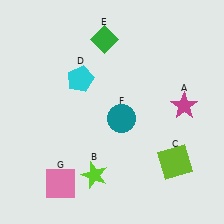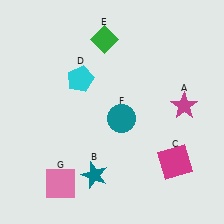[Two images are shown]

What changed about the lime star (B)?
In Image 1, B is lime. In Image 2, it changed to teal.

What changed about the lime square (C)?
In Image 1, C is lime. In Image 2, it changed to magenta.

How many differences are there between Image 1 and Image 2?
There are 2 differences between the two images.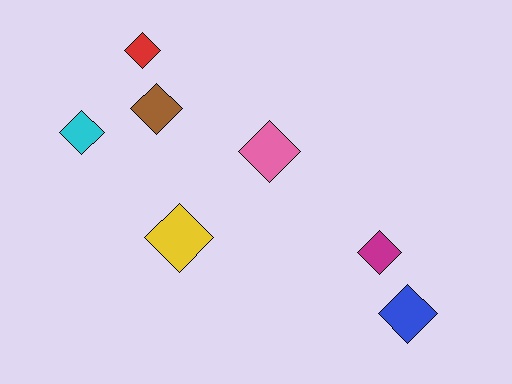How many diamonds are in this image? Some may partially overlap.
There are 7 diamonds.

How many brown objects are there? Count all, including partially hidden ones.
There is 1 brown object.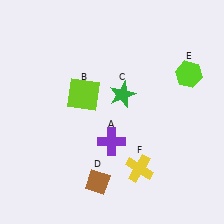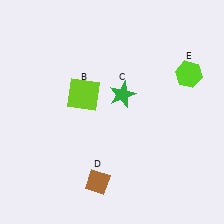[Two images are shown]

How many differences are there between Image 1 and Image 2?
There are 2 differences between the two images.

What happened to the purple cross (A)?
The purple cross (A) was removed in Image 2. It was in the bottom-left area of Image 1.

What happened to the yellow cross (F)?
The yellow cross (F) was removed in Image 2. It was in the bottom-right area of Image 1.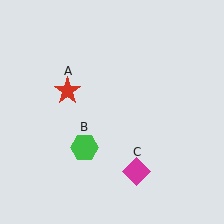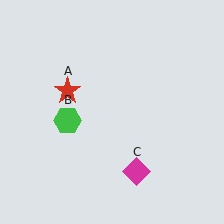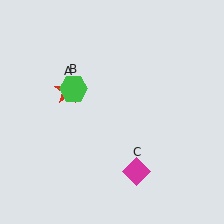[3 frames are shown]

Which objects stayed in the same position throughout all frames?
Red star (object A) and magenta diamond (object C) remained stationary.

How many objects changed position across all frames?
1 object changed position: green hexagon (object B).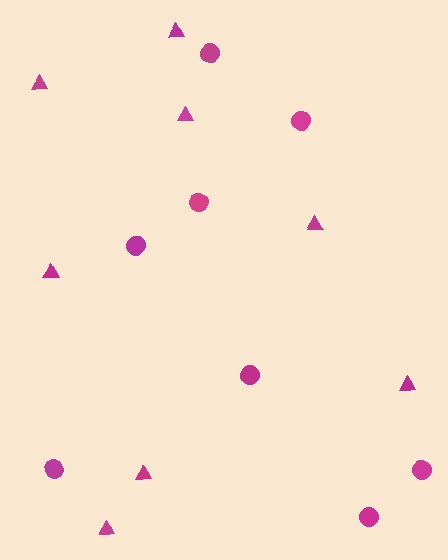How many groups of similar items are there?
There are 2 groups: one group of triangles (8) and one group of circles (8).